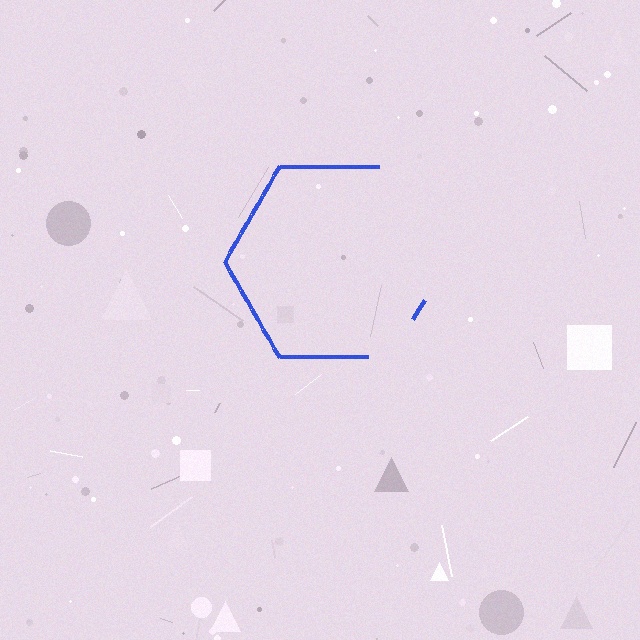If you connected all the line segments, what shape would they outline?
They would outline a hexagon.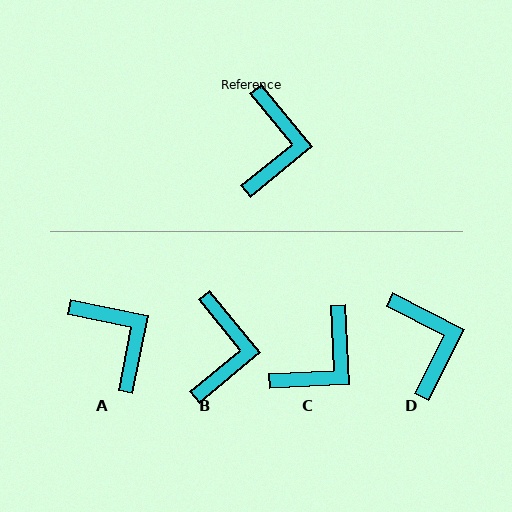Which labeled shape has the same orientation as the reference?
B.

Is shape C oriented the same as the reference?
No, it is off by about 36 degrees.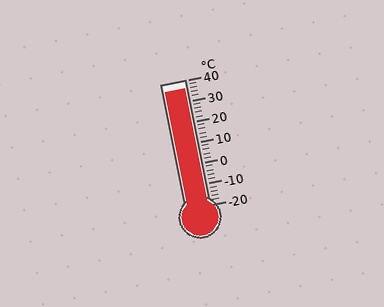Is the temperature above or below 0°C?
The temperature is above 0°C.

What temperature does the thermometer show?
The thermometer shows approximately 36°C.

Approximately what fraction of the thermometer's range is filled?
The thermometer is filled to approximately 95% of its range.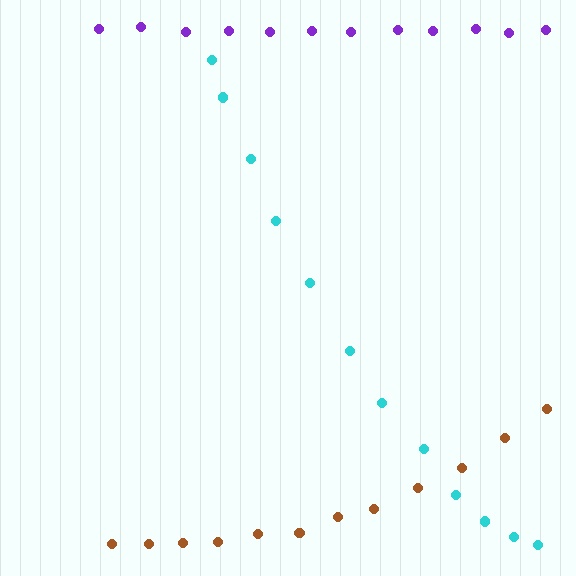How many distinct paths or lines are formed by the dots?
There are 3 distinct paths.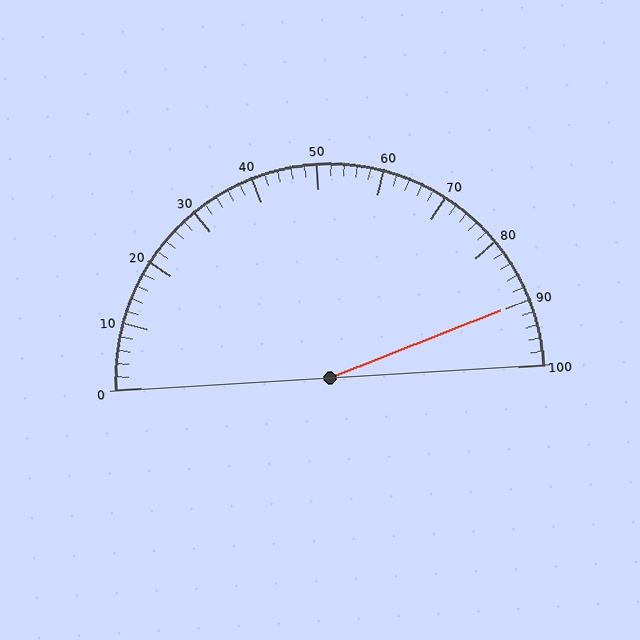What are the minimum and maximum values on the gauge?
The gauge ranges from 0 to 100.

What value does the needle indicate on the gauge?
The needle indicates approximately 90.